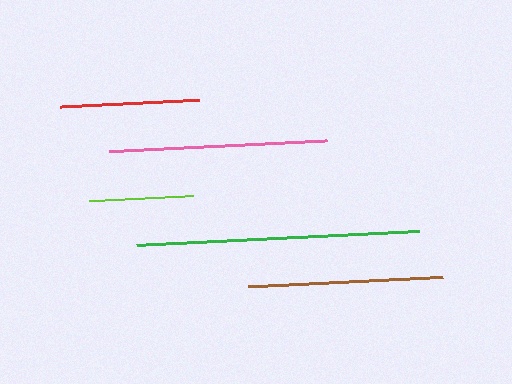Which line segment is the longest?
The green line is the longest at approximately 283 pixels.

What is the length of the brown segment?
The brown segment is approximately 195 pixels long.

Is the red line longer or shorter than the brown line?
The brown line is longer than the red line.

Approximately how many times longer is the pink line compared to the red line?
The pink line is approximately 1.6 times the length of the red line.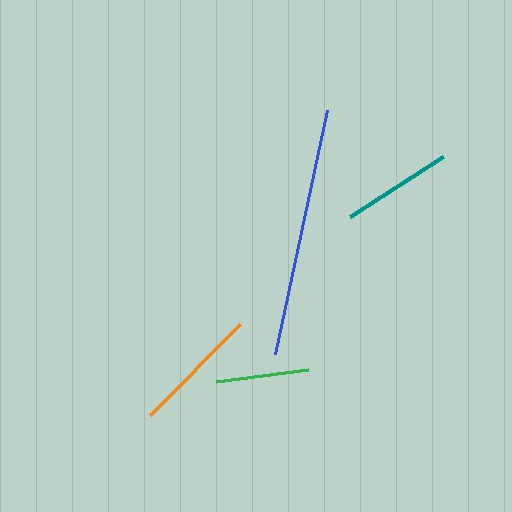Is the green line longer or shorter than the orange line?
The orange line is longer than the green line.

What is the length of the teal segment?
The teal segment is approximately 111 pixels long.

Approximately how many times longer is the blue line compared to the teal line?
The blue line is approximately 2.3 times the length of the teal line.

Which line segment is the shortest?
The green line is the shortest at approximately 93 pixels.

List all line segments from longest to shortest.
From longest to shortest: blue, orange, teal, green.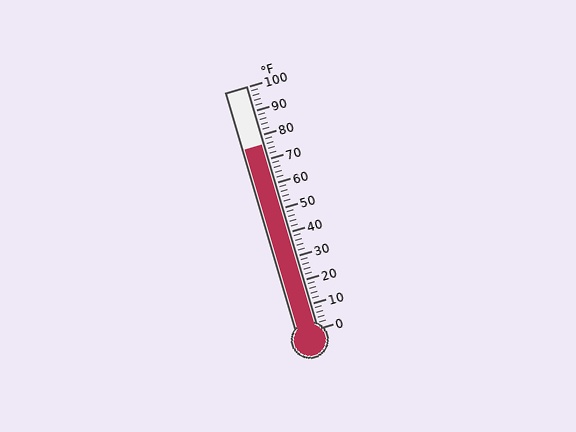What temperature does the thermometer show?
The thermometer shows approximately 76°F.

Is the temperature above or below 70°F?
The temperature is above 70°F.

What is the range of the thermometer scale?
The thermometer scale ranges from 0°F to 100°F.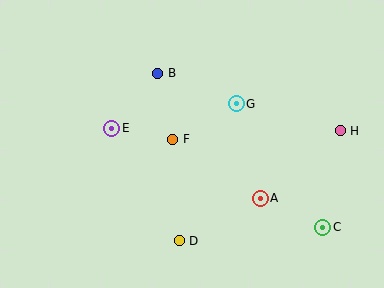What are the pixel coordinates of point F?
Point F is at (173, 139).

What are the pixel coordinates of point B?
Point B is at (158, 73).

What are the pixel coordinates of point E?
Point E is at (112, 128).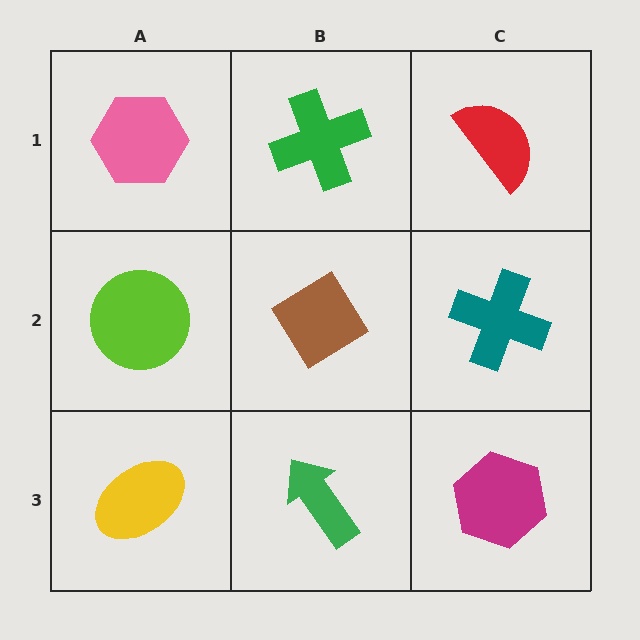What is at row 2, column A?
A lime circle.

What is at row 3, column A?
A yellow ellipse.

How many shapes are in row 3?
3 shapes.